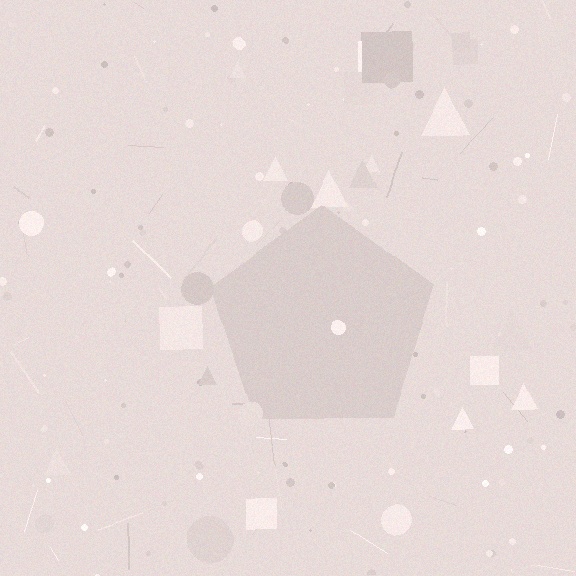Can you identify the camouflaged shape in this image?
The camouflaged shape is a pentagon.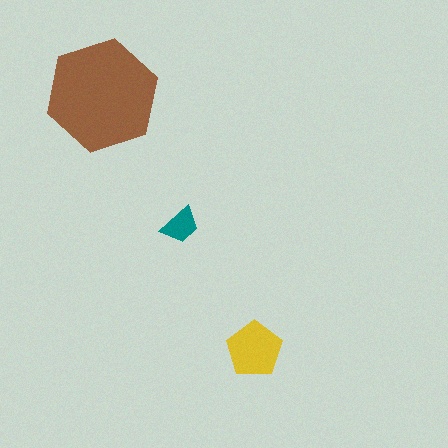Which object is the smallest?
The teal trapezoid.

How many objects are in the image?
There are 3 objects in the image.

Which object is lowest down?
The yellow pentagon is bottommost.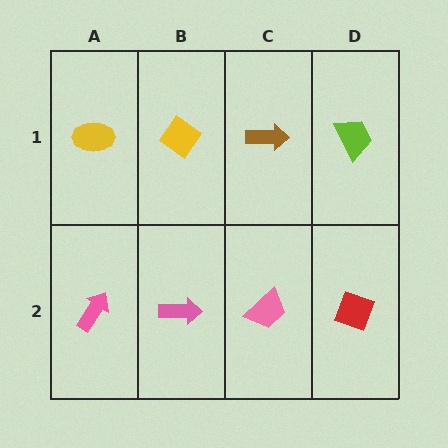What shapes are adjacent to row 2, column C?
A brown arrow (row 1, column C), a pink arrow (row 2, column B), a red diamond (row 2, column D).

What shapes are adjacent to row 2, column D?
A lime trapezoid (row 1, column D), a pink trapezoid (row 2, column C).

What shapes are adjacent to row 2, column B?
A yellow diamond (row 1, column B), a pink arrow (row 2, column A), a pink trapezoid (row 2, column C).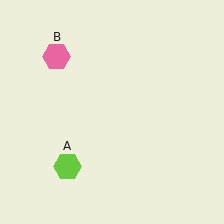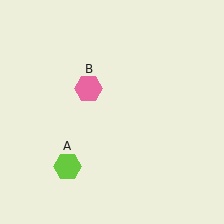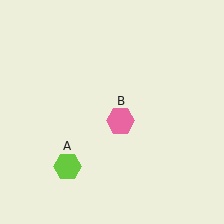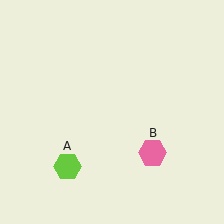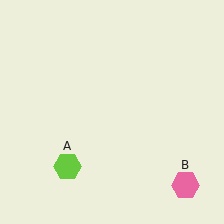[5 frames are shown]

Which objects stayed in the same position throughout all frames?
Lime hexagon (object A) remained stationary.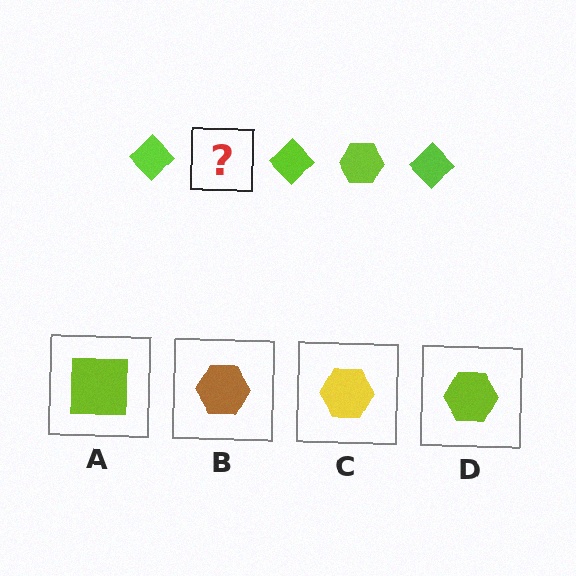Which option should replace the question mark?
Option D.